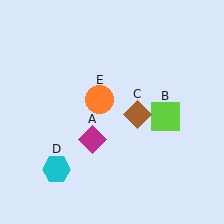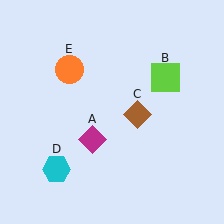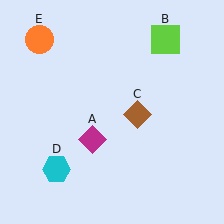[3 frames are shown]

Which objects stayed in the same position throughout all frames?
Magenta diamond (object A) and brown diamond (object C) and cyan hexagon (object D) remained stationary.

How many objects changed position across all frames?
2 objects changed position: lime square (object B), orange circle (object E).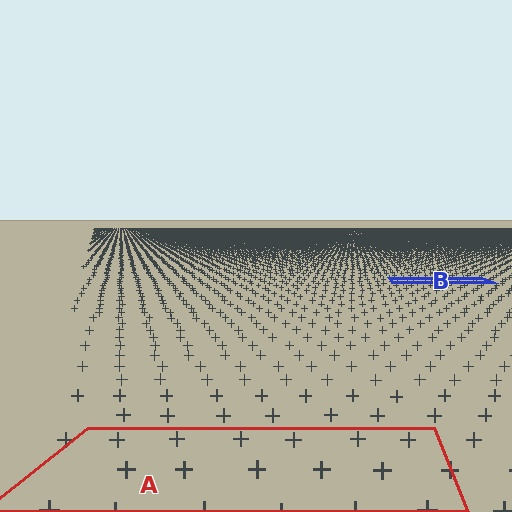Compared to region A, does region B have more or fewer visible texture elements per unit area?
Region B has more texture elements per unit area — they are packed more densely because it is farther away.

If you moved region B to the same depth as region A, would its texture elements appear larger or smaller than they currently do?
They would appear larger. At a closer depth, the same texture elements are projected at a bigger on-screen size.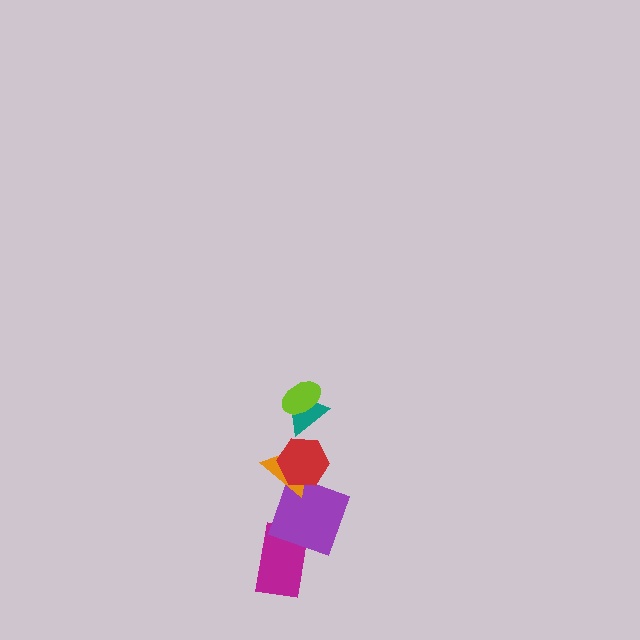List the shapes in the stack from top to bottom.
From top to bottom: the lime ellipse, the teal triangle, the red hexagon, the orange triangle, the purple square, the magenta rectangle.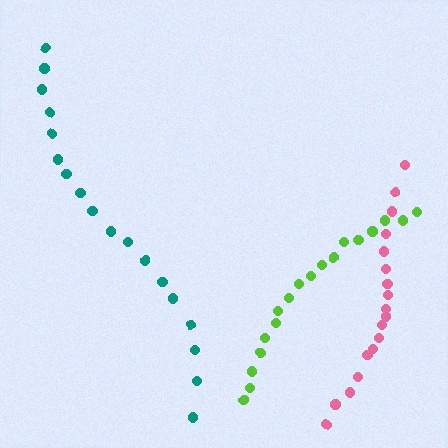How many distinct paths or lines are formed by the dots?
There are 3 distinct paths.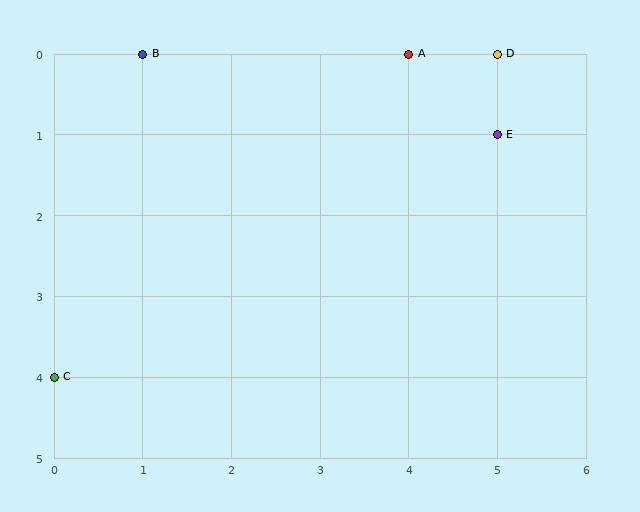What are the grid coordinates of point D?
Point D is at grid coordinates (5, 0).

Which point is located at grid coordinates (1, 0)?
Point B is at (1, 0).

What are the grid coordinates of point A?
Point A is at grid coordinates (4, 0).